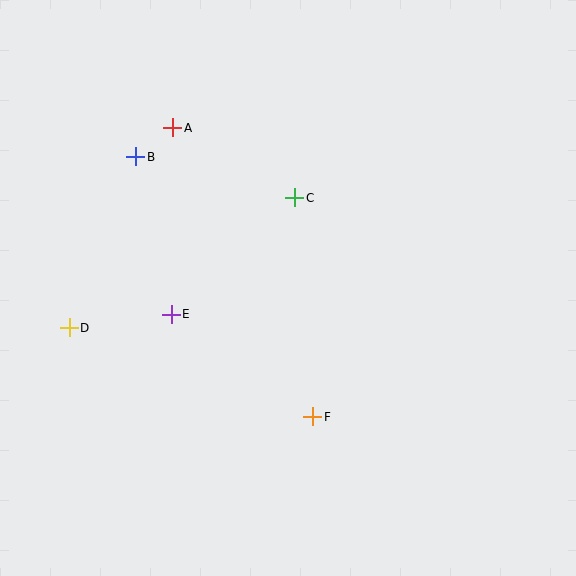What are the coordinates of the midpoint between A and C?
The midpoint between A and C is at (234, 163).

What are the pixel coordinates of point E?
Point E is at (171, 314).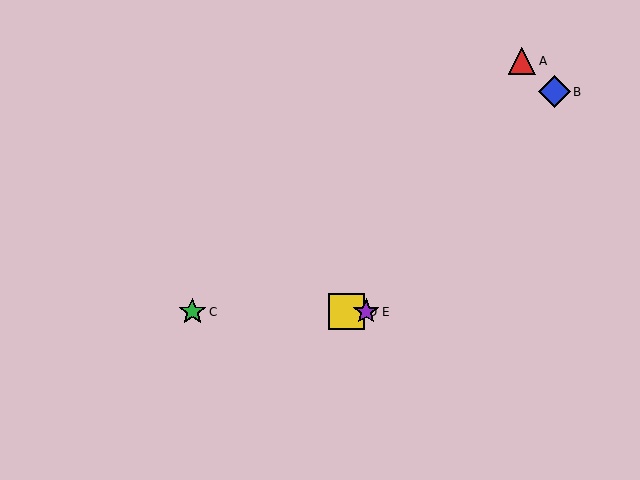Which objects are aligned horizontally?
Objects C, D, E are aligned horizontally.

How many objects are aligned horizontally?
3 objects (C, D, E) are aligned horizontally.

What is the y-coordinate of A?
Object A is at y≈61.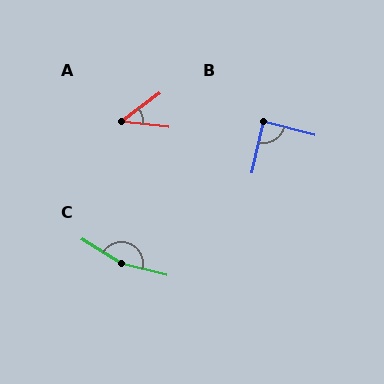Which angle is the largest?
C, at approximately 163 degrees.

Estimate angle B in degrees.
Approximately 88 degrees.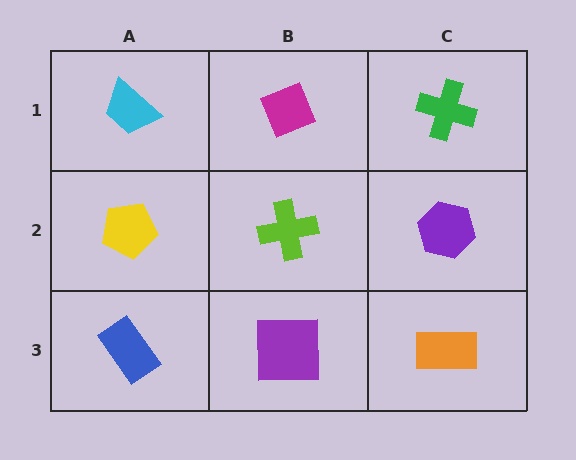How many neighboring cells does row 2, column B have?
4.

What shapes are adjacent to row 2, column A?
A cyan trapezoid (row 1, column A), a blue rectangle (row 3, column A), a lime cross (row 2, column B).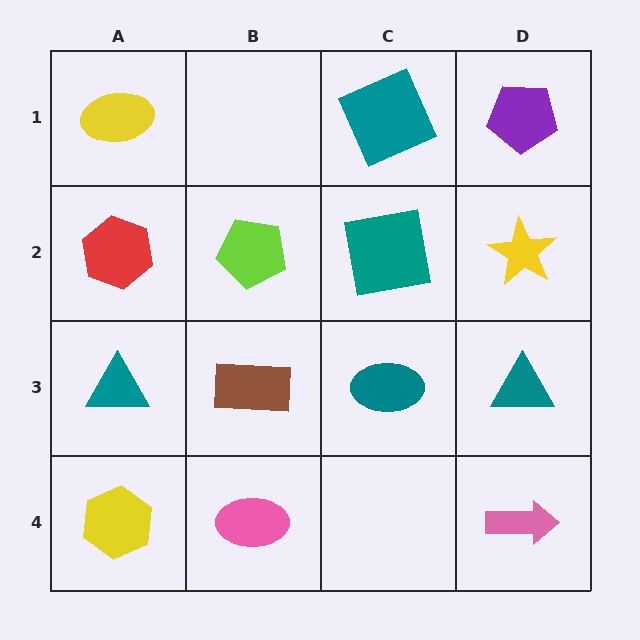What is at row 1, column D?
A purple pentagon.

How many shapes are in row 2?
4 shapes.